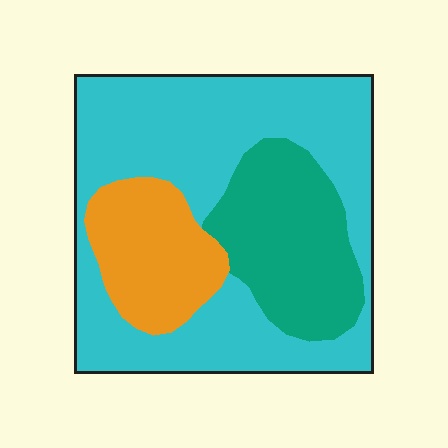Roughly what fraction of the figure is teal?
Teal takes up about one quarter (1/4) of the figure.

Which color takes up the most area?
Cyan, at roughly 60%.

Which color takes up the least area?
Orange, at roughly 20%.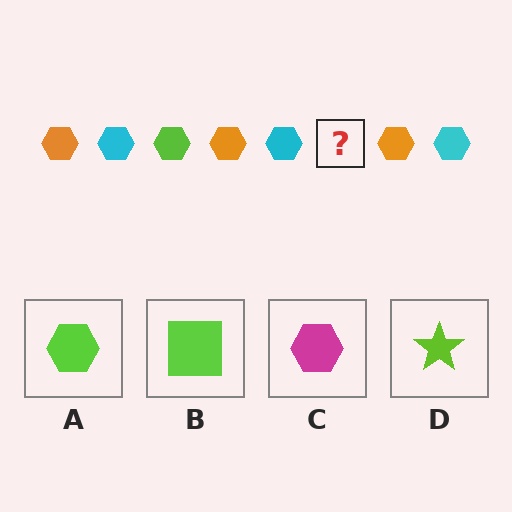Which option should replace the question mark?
Option A.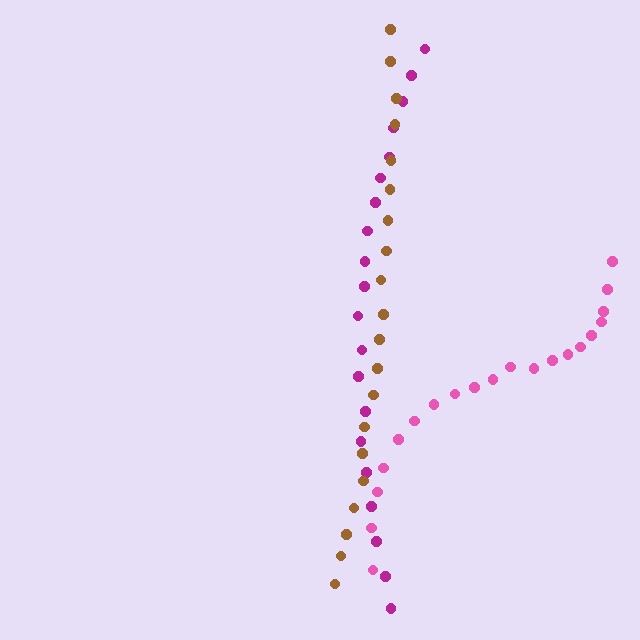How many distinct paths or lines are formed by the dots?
There are 3 distinct paths.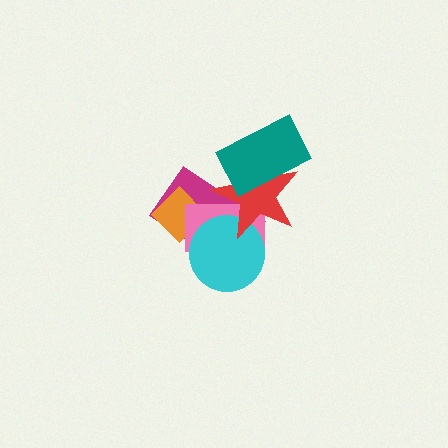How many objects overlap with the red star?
4 objects overlap with the red star.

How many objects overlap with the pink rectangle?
4 objects overlap with the pink rectangle.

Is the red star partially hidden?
Yes, it is partially covered by another shape.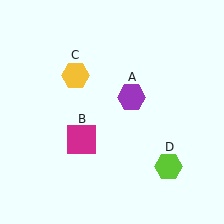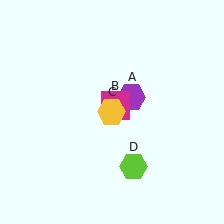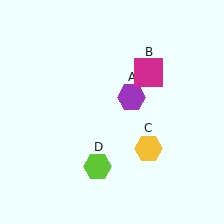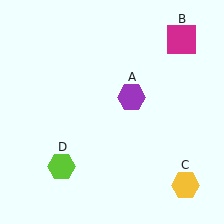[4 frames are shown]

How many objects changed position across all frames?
3 objects changed position: magenta square (object B), yellow hexagon (object C), lime hexagon (object D).